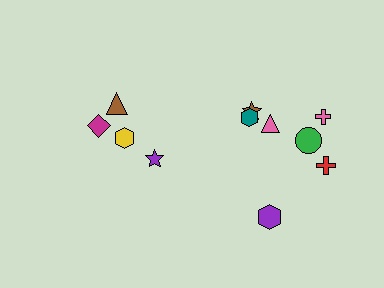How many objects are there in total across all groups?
There are 11 objects.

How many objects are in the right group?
There are 7 objects.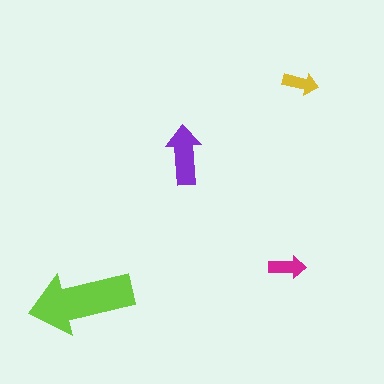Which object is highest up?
The yellow arrow is topmost.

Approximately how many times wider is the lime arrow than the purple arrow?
About 2 times wider.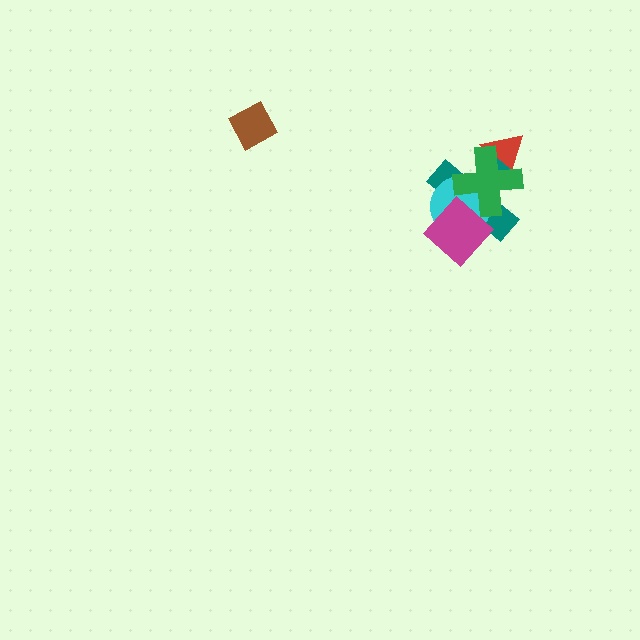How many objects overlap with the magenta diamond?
3 objects overlap with the magenta diamond.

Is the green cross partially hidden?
Yes, it is partially covered by another shape.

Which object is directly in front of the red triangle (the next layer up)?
The teal cross is directly in front of the red triangle.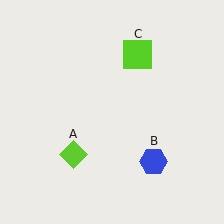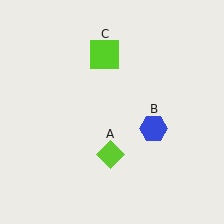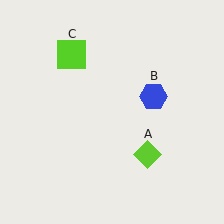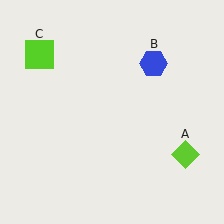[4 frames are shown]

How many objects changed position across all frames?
3 objects changed position: lime diamond (object A), blue hexagon (object B), lime square (object C).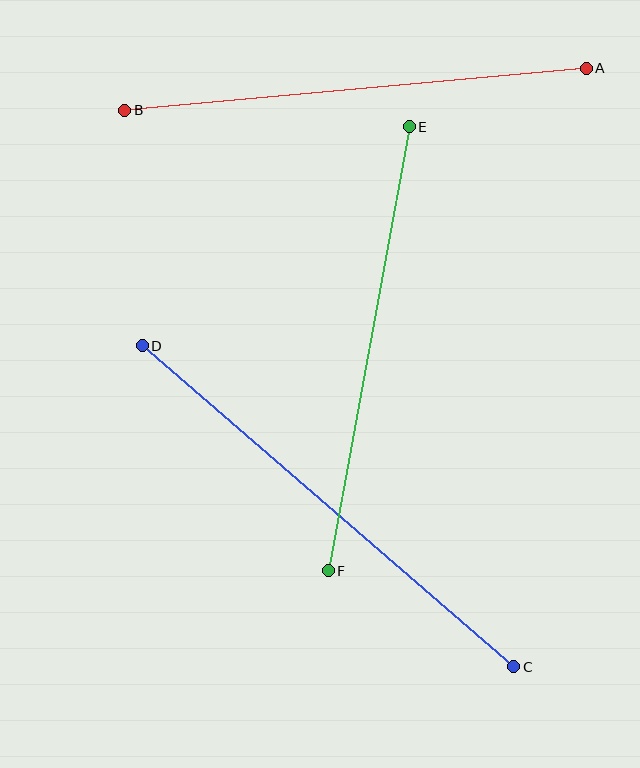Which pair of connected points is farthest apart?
Points C and D are farthest apart.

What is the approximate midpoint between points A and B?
The midpoint is at approximately (356, 89) pixels.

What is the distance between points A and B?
The distance is approximately 463 pixels.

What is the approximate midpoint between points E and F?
The midpoint is at approximately (369, 349) pixels.